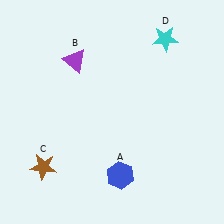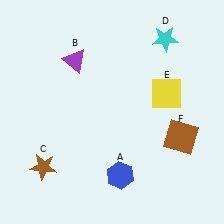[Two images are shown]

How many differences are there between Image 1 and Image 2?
There are 2 differences between the two images.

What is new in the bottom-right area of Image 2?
A brown square (F) was added in the bottom-right area of Image 2.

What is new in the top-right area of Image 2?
A yellow square (E) was added in the top-right area of Image 2.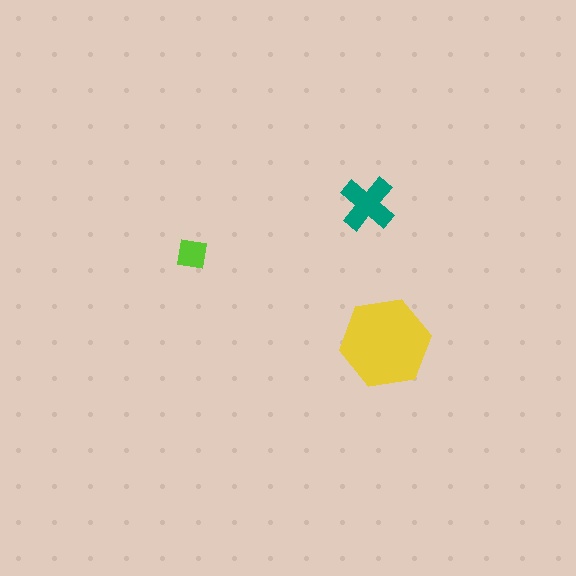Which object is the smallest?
The lime square.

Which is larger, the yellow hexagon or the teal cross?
The yellow hexagon.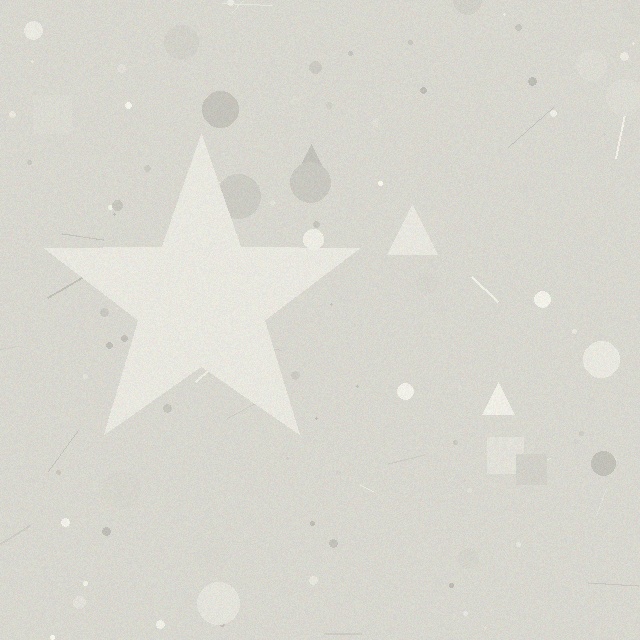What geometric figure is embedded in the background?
A star is embedded in the background.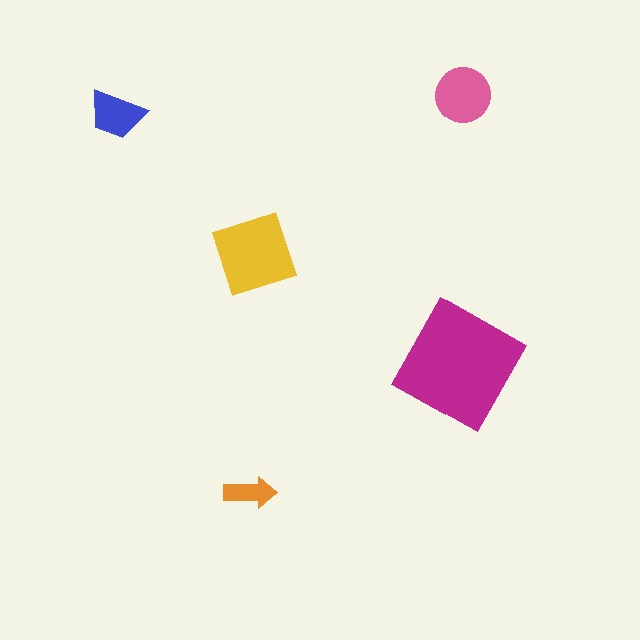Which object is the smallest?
The orange arrow.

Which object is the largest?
The magenta square.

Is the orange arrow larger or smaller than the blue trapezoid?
Smaller.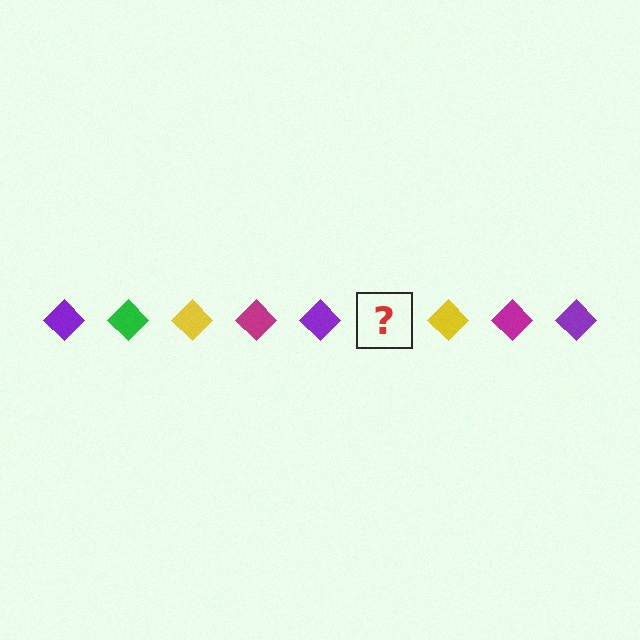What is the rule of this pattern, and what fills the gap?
The rule is that the pattern cycles through purple, green, yellow, magenta diamonds. The gap should be filled with a green diamond.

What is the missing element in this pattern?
The missing element is a green diamond.